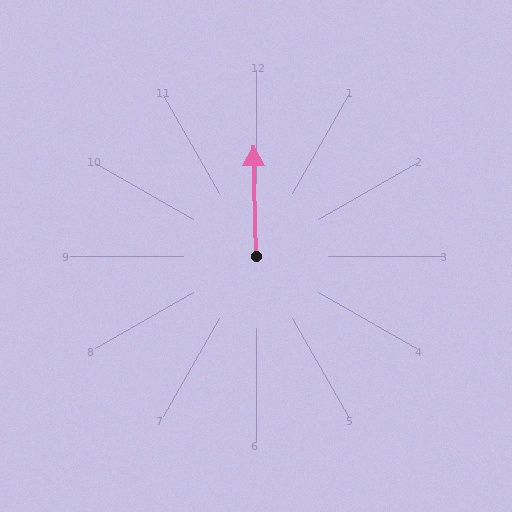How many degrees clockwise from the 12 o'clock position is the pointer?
Approximately 358 degrees.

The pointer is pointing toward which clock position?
Roughly 12 o'clock.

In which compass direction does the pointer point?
North.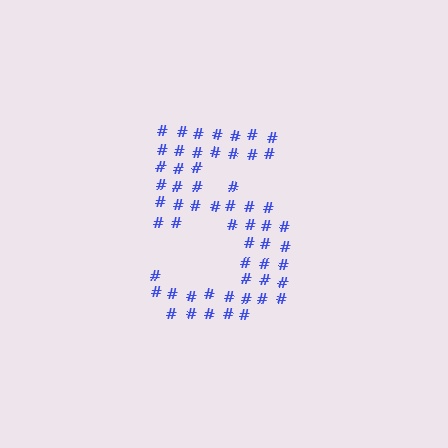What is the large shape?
The large shape is the digit 5.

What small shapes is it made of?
It is made of small hash symbols.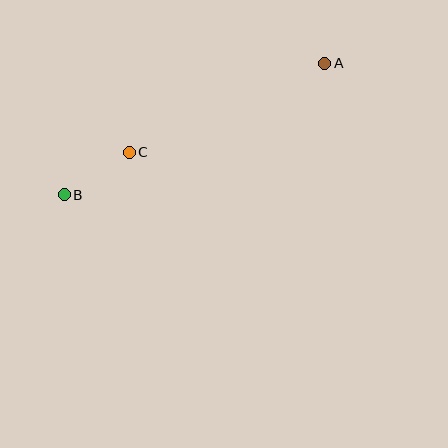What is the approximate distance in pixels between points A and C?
The distance between A and C is approximately 215 pixels.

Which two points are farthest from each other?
Points A and B are farthest from each other.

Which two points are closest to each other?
Points B and C are closest to each other.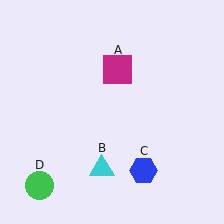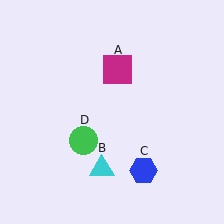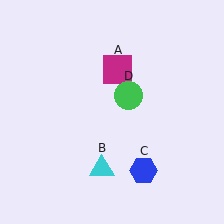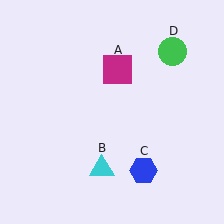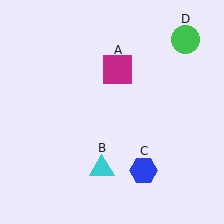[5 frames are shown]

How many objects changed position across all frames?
1 object changed position: green circle (object D).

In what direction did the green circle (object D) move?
The green circle (object D) moved up and to the right.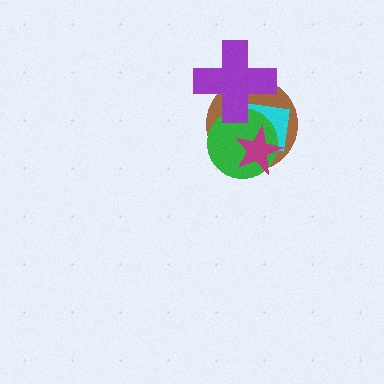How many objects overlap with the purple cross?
3 objects overlap with the purple cross.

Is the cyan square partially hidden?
Yes, it is partially covered by another shape.